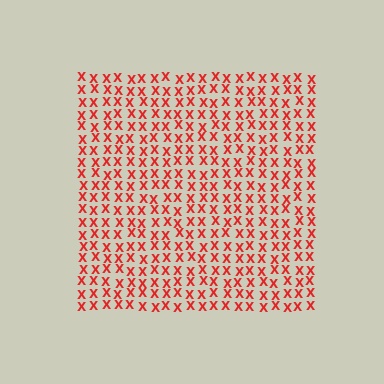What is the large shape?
The large shape is a square.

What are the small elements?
The small elements are letter X's.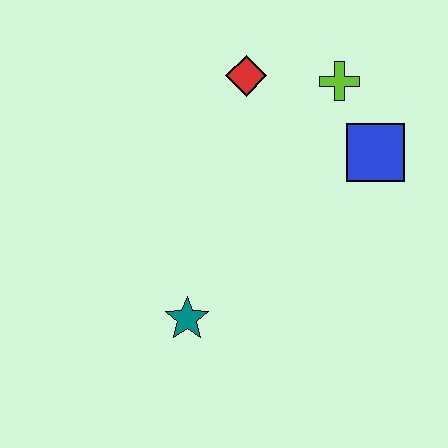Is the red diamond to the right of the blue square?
No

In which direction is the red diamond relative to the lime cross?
The red diamond is to the left of the lime cross.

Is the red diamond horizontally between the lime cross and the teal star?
Yes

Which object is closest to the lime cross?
The blue square is closest to the lime cross.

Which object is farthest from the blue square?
The teal star is farthest from the blue square.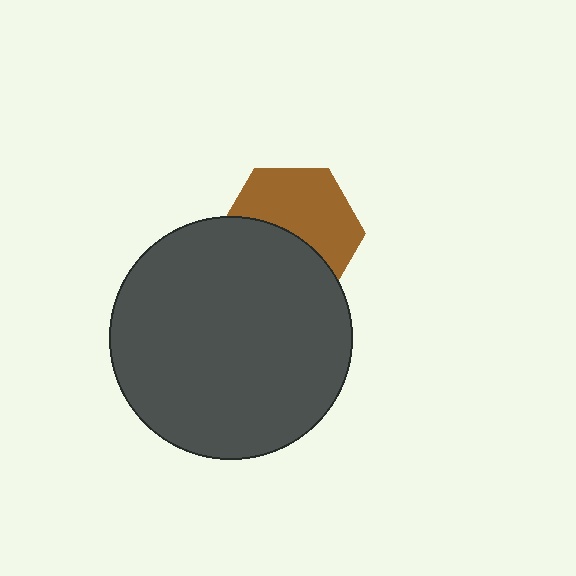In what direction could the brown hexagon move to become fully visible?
The brown hexagon could move up. That would shift it out from behind the dark gray circle entirely.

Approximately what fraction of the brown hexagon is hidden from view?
Roughly 45% of the brown hexagon is hidden behind the dark gray circle.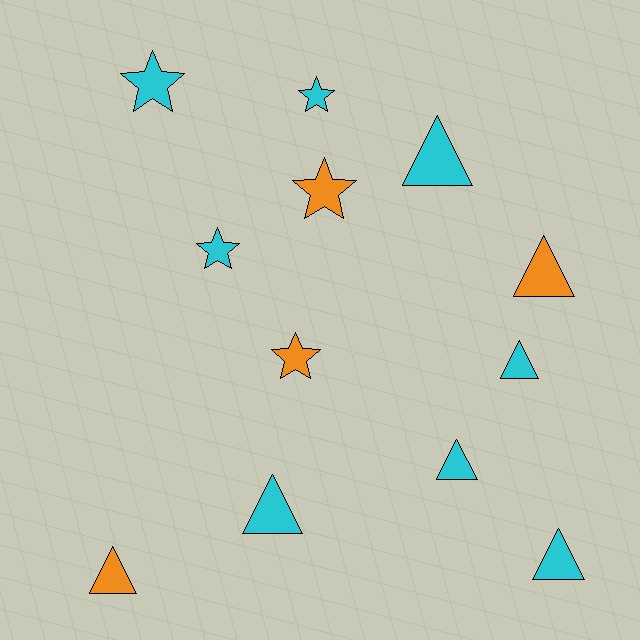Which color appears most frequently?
Cyan, with 8 objects.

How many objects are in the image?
There are 12 objects.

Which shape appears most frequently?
Triangle, with 7 objects.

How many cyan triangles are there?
There are 5 cyan triangles.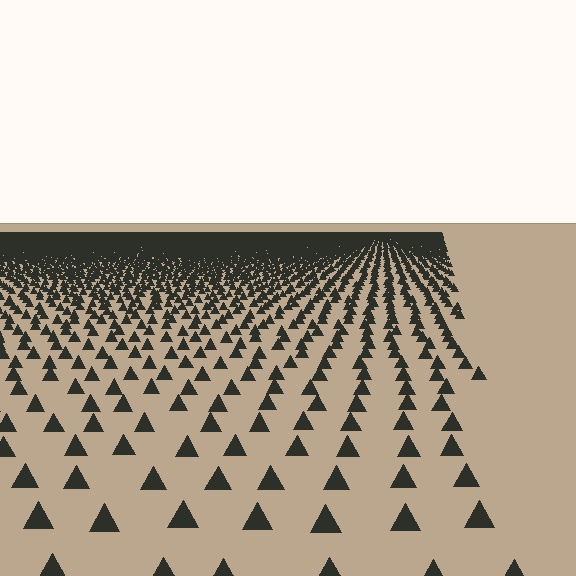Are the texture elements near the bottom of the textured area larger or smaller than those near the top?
Larger. Near the bottom, elements are closer to the viewer and appear at a bigger on-screen size.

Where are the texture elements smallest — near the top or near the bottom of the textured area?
Near the top.